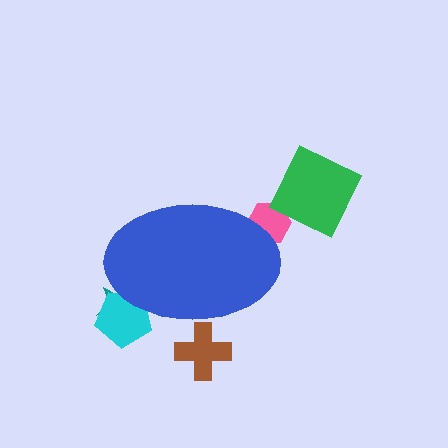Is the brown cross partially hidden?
Yes, the brown cross is partially hidden behind the blue ellipse.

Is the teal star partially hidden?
Yes, the teal star is partially hidden behind the blue ellipse.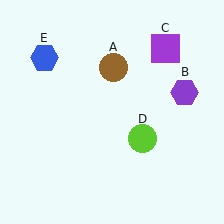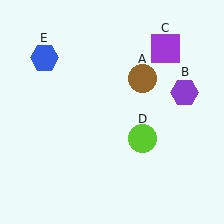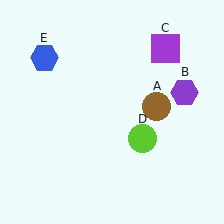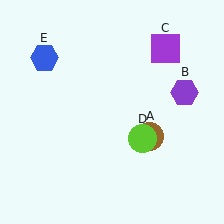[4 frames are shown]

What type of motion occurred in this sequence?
The brown circle (object A) rotated clockwise around the center of the scene.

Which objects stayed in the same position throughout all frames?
Purple hexagon (object B) and purple square (object C) and lime circle (object D) and blue hexagon (object E) remained stationary.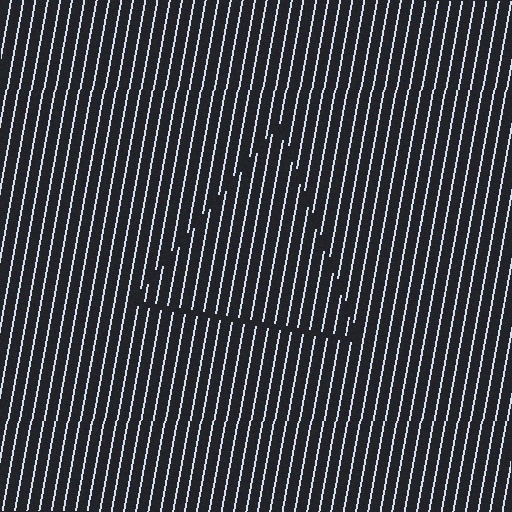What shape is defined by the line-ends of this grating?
An illusory triangle. The interior of the shape contains the same grating, shifted by half a period — the contour is defined by the phase discontinuity where line-ends from the inner and outer gratings abut.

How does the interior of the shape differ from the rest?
The interior of the shape contains the same grating, shifted by half a period — the contour is defined by the phase discontinuity where line-ends from the inner and outer gratings abut.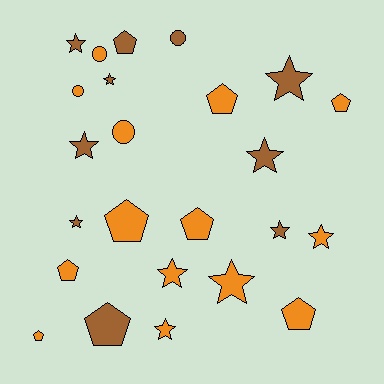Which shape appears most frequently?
Star, with 11 objects.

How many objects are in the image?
There are 24 objects.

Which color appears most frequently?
Orange, with 14 objects.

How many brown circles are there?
There is 1 brown circle.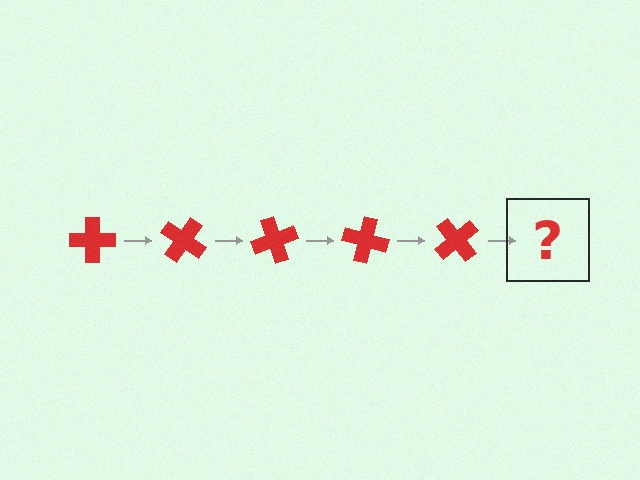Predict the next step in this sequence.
The next step is a red cross rotated 175 degrees.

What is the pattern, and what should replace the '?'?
The pattern is that the cross rotates 35 degrees each step. The '?' should be a red cross rotated 175 degrees.